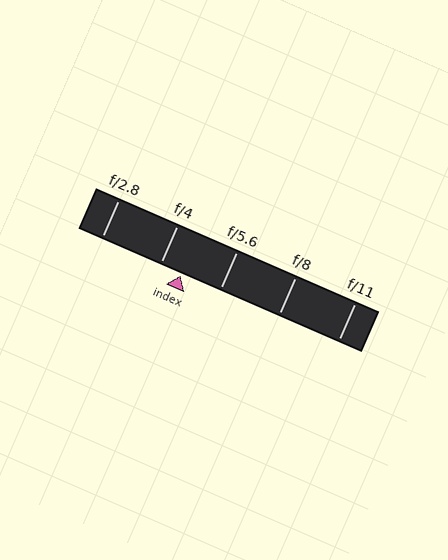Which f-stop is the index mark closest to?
The index mark is closest to f/4.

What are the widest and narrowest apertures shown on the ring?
The widest aperture shown is f/2.8 and the narrowest is f/11.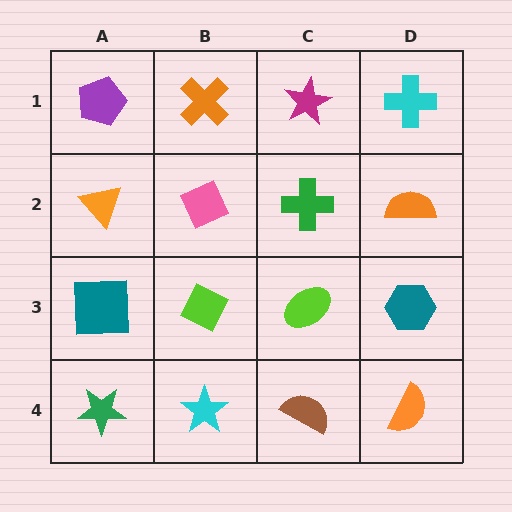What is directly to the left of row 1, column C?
An orange cross.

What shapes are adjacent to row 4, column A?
A teal square (row 3, column A), a cyan star (row 4, column B).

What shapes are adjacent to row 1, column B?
A pink diamond (row 2, column B), a purple pentagon (row 1, column A), a magenta star (row 1, column C).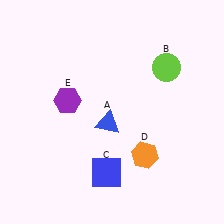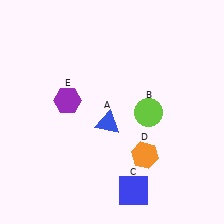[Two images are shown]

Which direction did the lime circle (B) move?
The lime circle (B) moved down.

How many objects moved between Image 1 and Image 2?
2 objects moved between the two images.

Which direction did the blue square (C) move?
The blue square (C) moved right.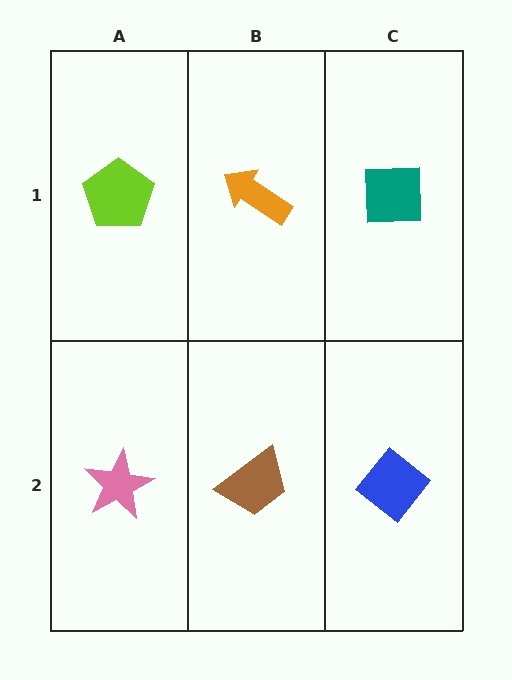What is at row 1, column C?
A teal square.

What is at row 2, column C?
A blue diamond.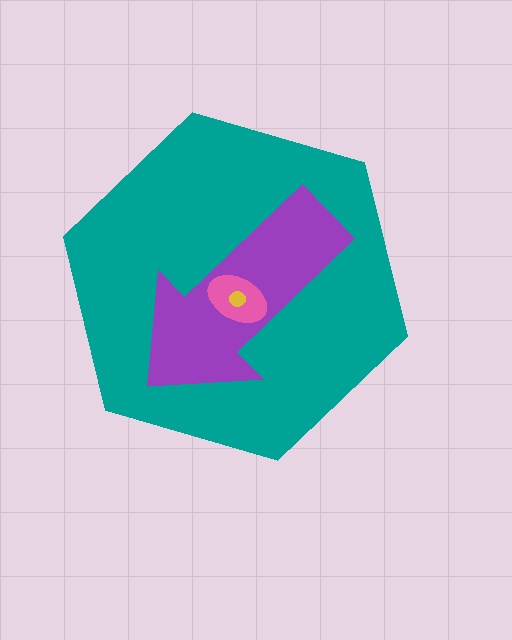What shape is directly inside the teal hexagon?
The purple arrow.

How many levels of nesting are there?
4.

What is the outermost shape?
The teal hexagon.